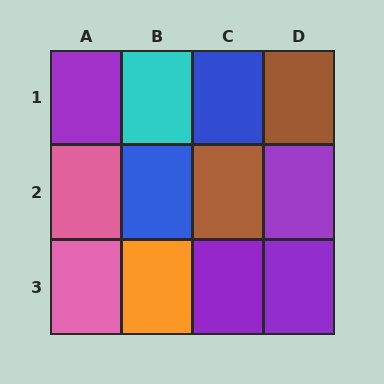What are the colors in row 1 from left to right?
Purple, cyan, blue, brown.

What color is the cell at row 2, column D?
Purple.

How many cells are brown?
2 cells are brown.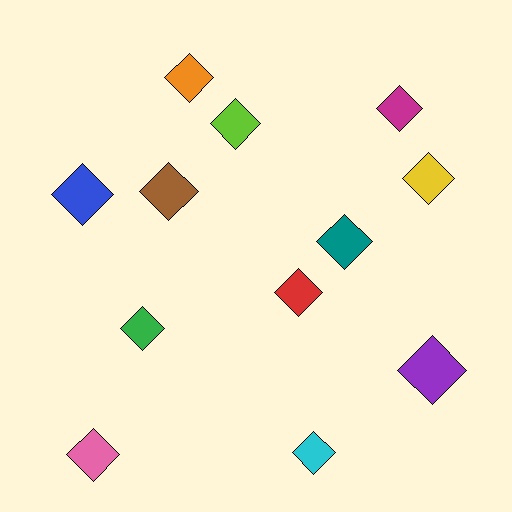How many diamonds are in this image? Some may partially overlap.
There are 12 diamonds.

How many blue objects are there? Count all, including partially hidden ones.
There is 1 blue object.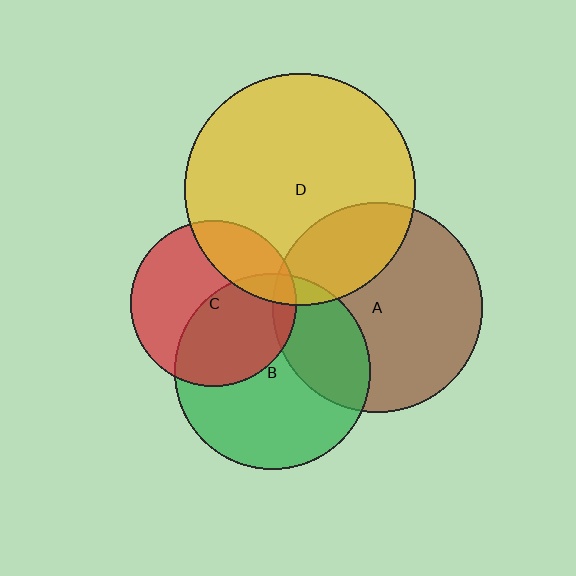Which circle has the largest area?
Circle D (yellow).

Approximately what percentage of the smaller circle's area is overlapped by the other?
Approximately 45%.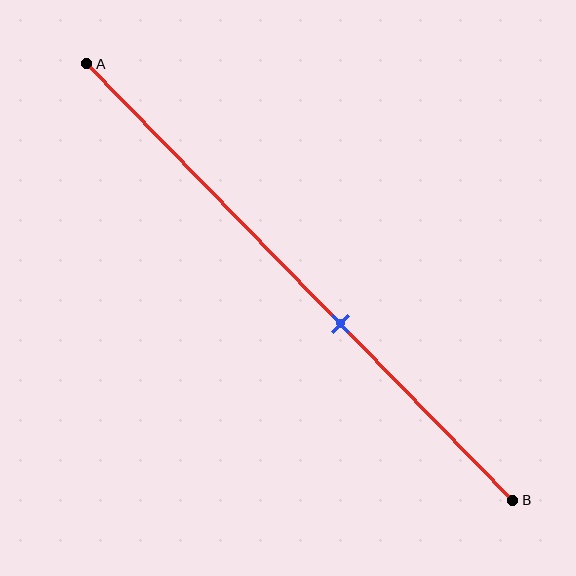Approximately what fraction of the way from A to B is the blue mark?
The blue mark is approximately 60% of the way from A to B.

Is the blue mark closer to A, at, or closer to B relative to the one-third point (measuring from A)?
The blue mark is closer to point B than the one-third point of segment AB.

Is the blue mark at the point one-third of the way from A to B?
No, the mark is at about 60% from A, not at the 33% one-third point.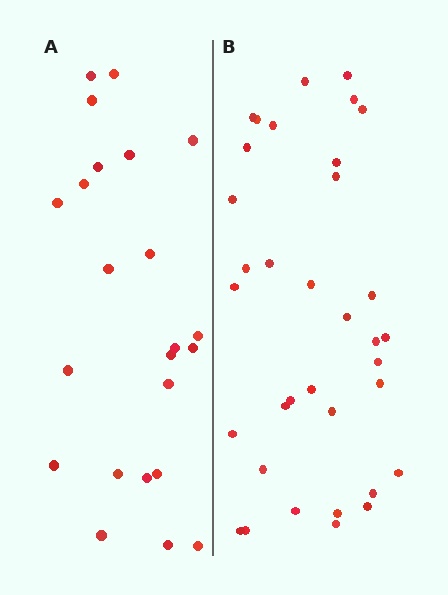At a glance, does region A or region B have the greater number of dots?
Region B (the right region) has more dots.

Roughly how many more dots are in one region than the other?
Region B has roughly 12 or so more dots than region A.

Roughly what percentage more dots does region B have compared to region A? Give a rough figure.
About 50% more.